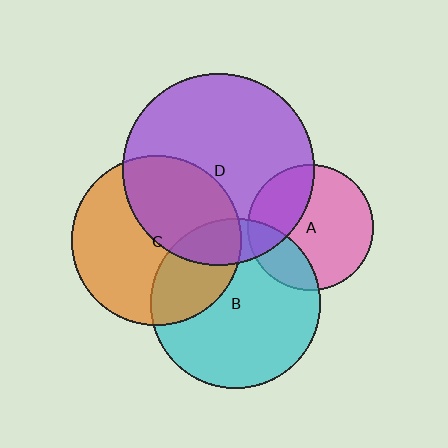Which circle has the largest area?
Circle D (purple).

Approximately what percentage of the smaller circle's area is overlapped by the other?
Approximately 30%.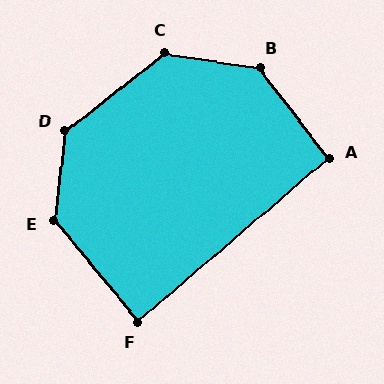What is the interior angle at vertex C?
Approximately 133 degrees (obtuse).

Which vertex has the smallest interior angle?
F, at approximately 89 degrees.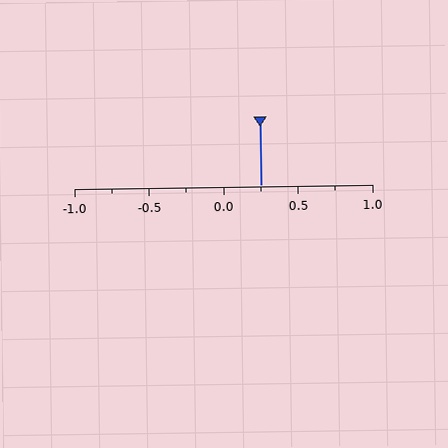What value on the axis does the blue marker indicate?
The marker indicates approximately 0.25.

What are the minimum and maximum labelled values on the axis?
The axis runs from -1.0 to 1.0.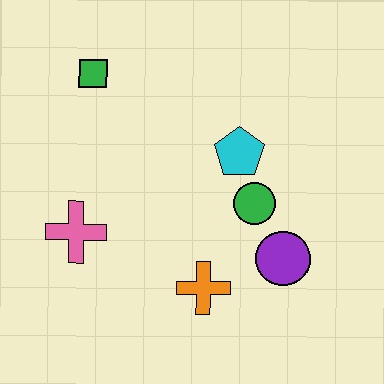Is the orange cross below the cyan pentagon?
Yes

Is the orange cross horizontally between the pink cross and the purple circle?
Yes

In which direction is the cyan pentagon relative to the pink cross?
The cyan pentagon is to the right of the pink cross.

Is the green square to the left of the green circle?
Yes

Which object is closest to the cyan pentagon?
The green circle is closest to the cyan pentagon.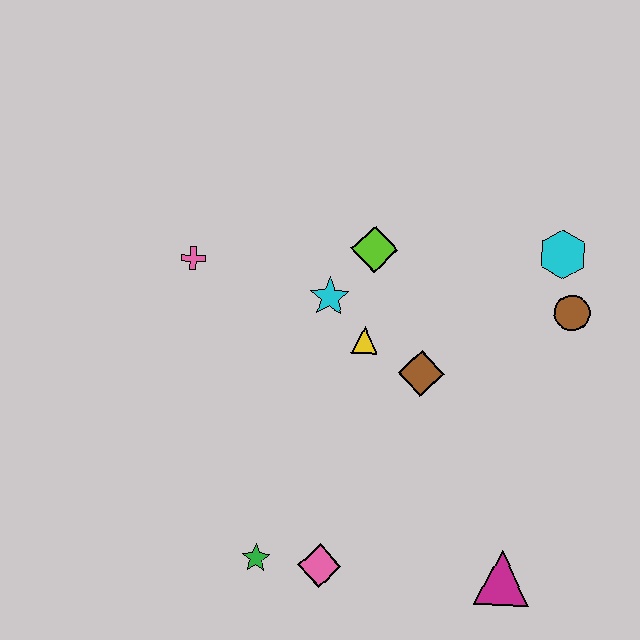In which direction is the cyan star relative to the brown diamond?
The cyan star is to the left of the brown diamond.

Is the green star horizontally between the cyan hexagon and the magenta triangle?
No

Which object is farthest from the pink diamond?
The cyan hexagon is farthest from the pink diamond.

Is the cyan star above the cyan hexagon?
No